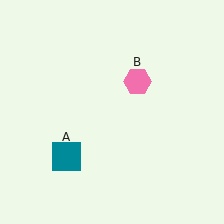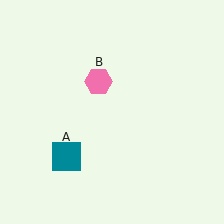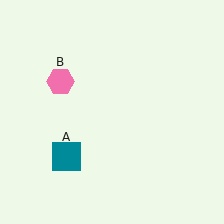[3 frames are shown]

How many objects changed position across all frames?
1 object changed position: pink hexagon (object B).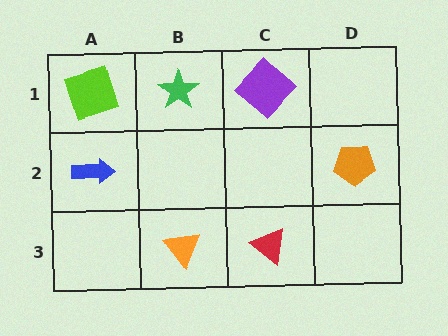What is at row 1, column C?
A purple diamond.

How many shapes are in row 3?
2 shapes.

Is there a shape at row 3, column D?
No, that cell is empty.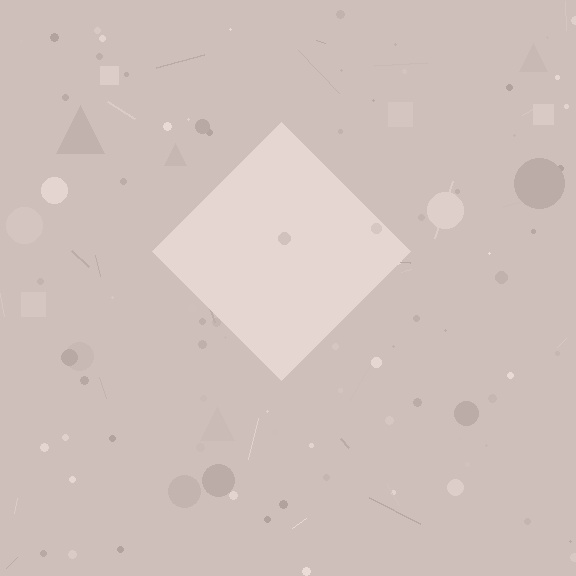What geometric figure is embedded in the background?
A diamond is embedded in the background.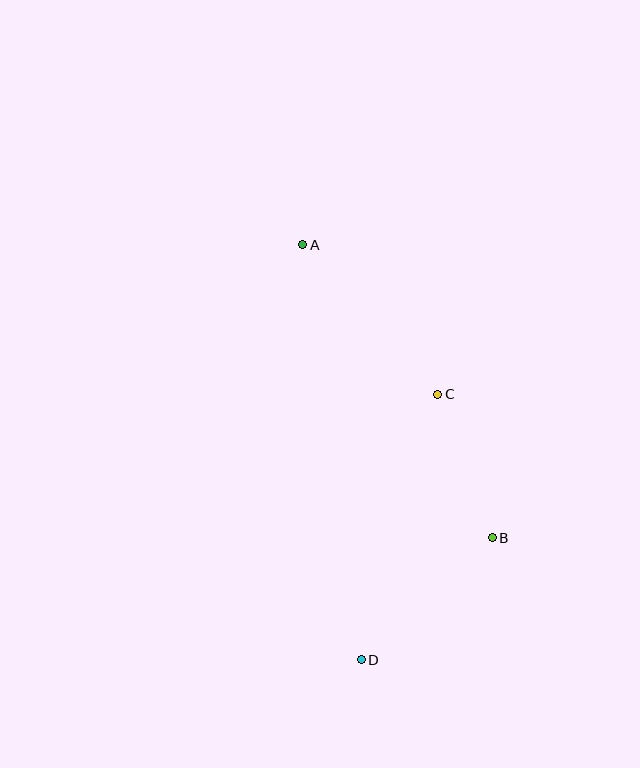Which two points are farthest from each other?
Points A and D are farthest from each other.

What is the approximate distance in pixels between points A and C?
The distance between A and C is approximately 201 pixels.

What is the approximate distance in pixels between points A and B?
The distance between A and B is approximately 349 pixels.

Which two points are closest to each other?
Points B and C are closest to each other.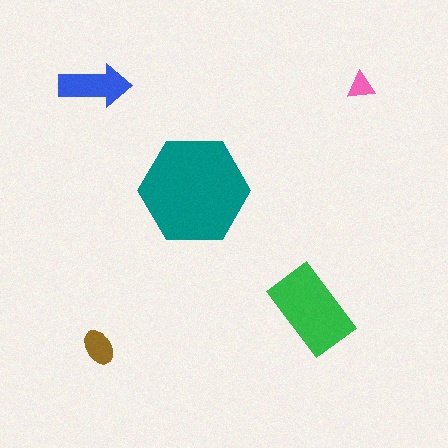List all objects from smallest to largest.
The pink triangle, the brown ellipse, the blue arrow, the green rectangle, the teal hexagon.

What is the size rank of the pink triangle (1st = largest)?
5th.